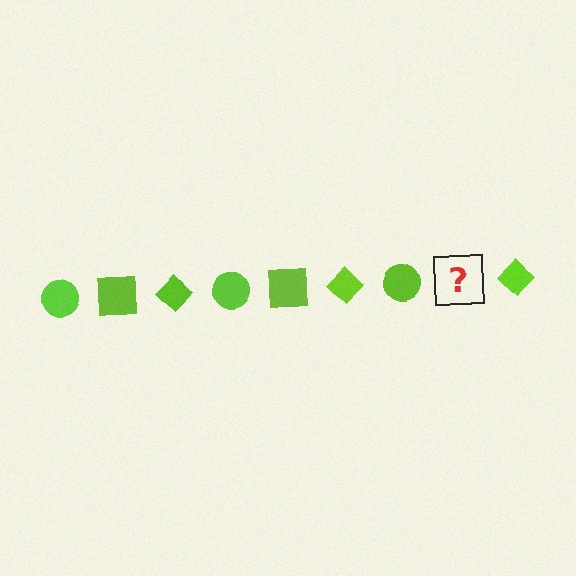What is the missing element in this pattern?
The missing element is a lime square.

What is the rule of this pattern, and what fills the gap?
The rule is that the pattern cycles through circle, square, diamond shapes in lime. The gap should be filled with a lime square.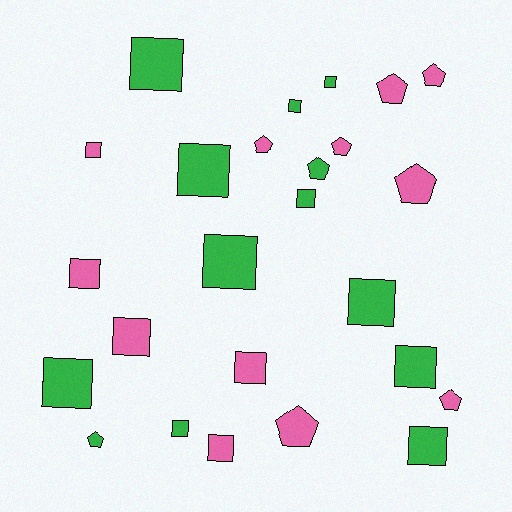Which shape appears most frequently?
Square, with 16 objects.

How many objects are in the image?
There are 25 objects.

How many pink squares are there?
There are 5 pink squares.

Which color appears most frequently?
Green, with 13 objects.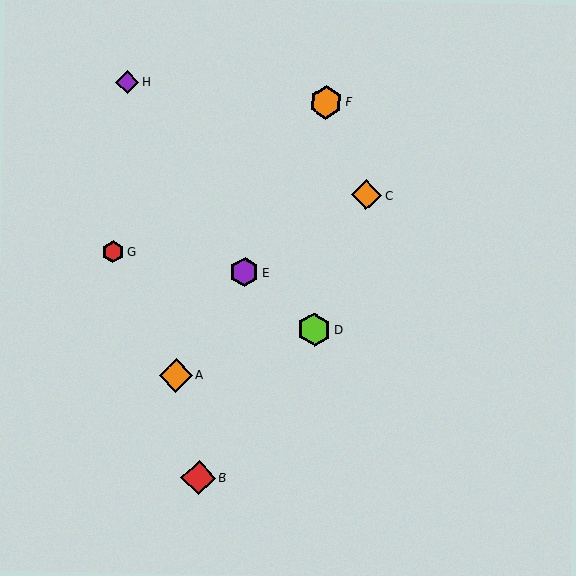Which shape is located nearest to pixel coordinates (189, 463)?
The red diamond (labeled B) at (198, 478) is nearest to that location.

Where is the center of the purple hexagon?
The center of the purple hexagon is at (244, 272).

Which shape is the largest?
The red diamond (labeled B) is the largest.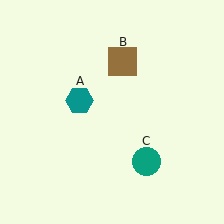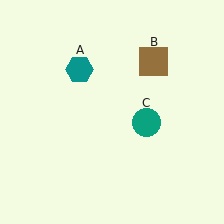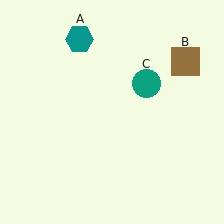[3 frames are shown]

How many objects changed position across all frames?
3 objects changed position: teal hexagon (object A), brown square (object B), teal circle (object C).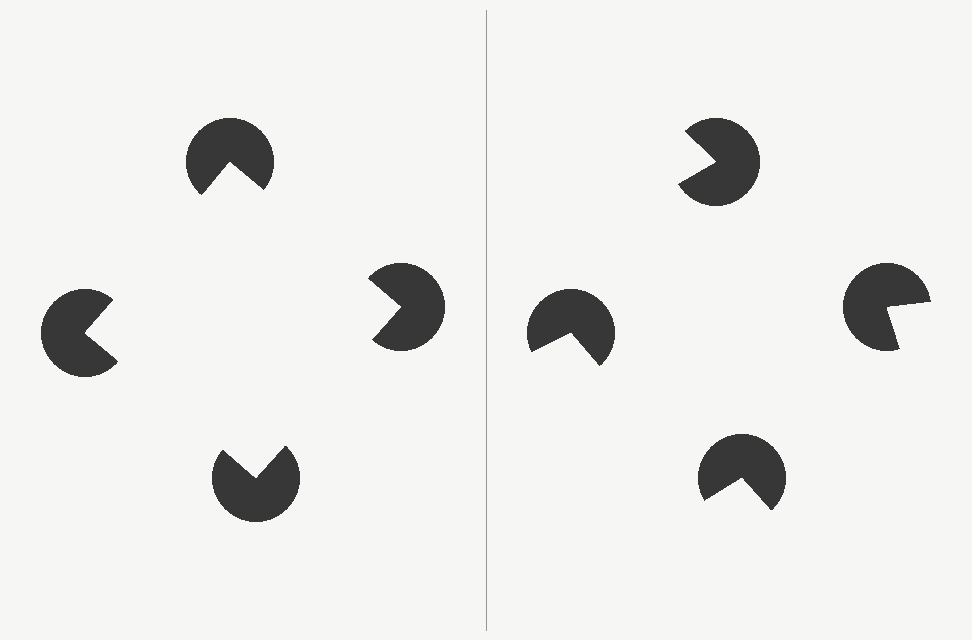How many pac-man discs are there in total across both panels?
8 — 4 on each side.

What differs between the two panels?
The pac-man discs are positioned identically on both sides; only the wedge orientations differ. On the left they align to a square; on the right they are misaligned.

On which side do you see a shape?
An illusory square appears on the left side. On the right side the wedge cuts are rotated, so no coherent shape forms.